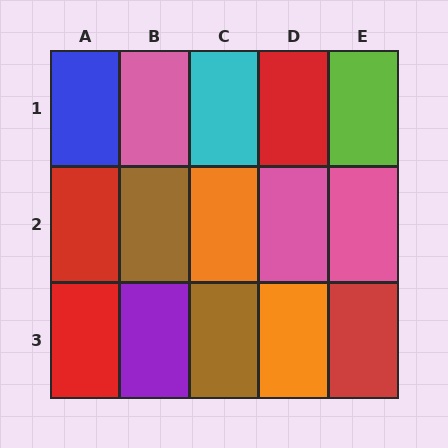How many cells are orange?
2 cells are orange.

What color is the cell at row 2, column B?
Brown.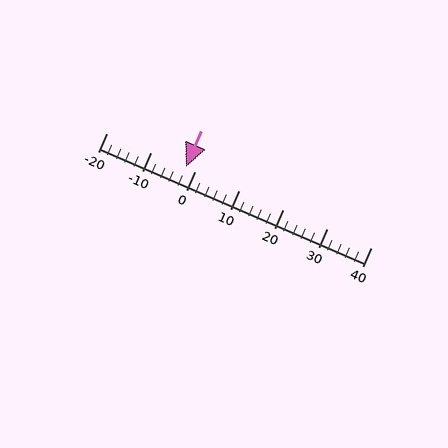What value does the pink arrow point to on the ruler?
The pink arrow points to approximately -2.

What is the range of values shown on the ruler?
The ruler shows values from -20 to 40.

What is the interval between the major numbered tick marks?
The major tick marks are spaced 10 units apart.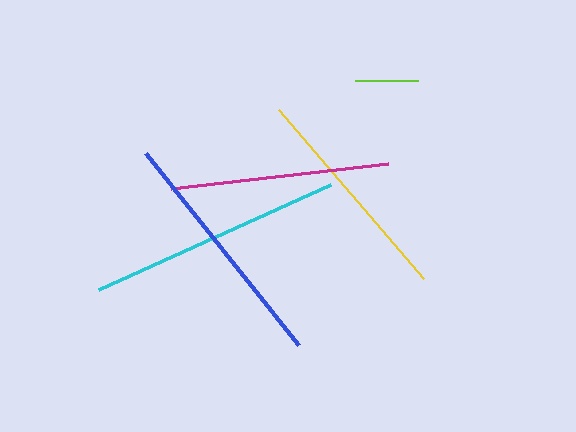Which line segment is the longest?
The cyan line is the longest at approximately 254 pixels.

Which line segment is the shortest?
The lime line is the shortest at approximately 63 pixels.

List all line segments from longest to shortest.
From longest to shortest: cyan, blue, yellow, magenta, lime.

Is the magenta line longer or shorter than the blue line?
The blue line is longer than the magenta line.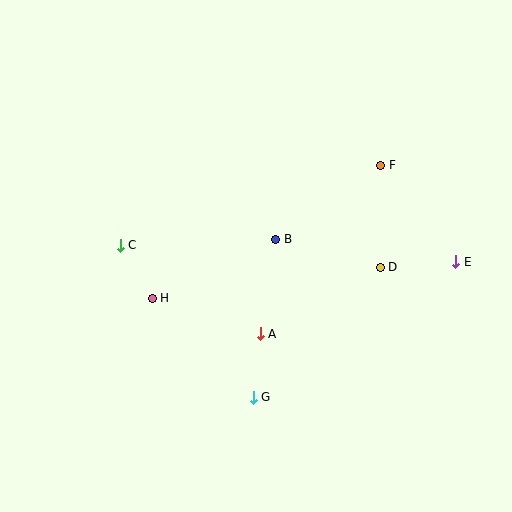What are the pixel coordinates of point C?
Point C is at (120, 245).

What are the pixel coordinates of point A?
Point A is at (260, 334).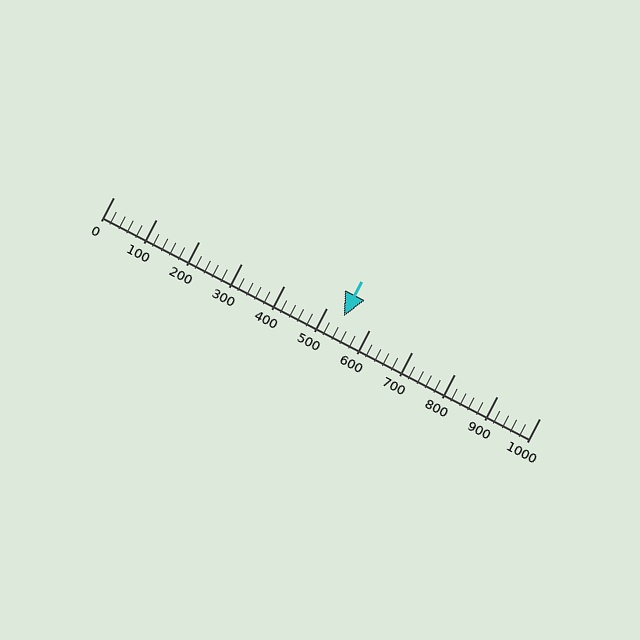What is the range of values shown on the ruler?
The ruler shows values from 0 to 1000.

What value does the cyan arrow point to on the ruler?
The cyan arrow points to approximately 540.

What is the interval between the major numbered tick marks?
The major tick marks are spaced 100 units apart.